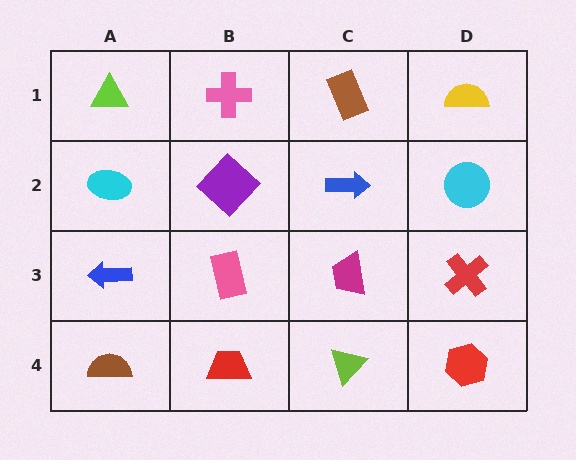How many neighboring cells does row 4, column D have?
2.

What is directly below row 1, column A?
A cyan ellipse.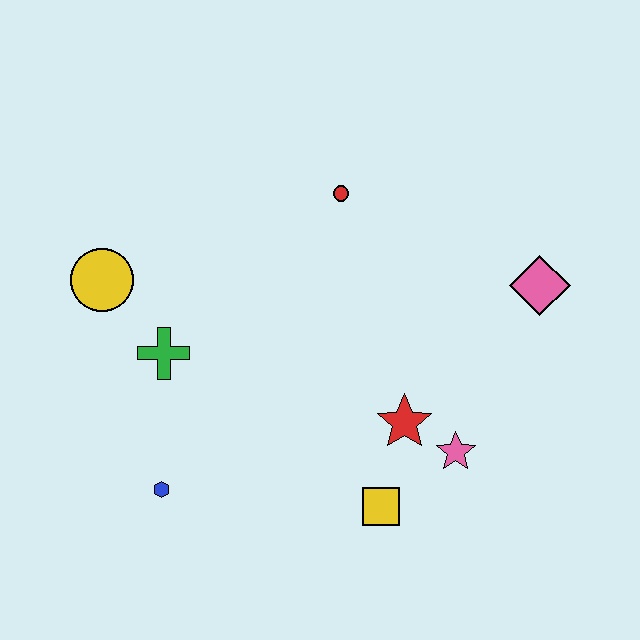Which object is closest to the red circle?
The pink diamond is closest to the red circle.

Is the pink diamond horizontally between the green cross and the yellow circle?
No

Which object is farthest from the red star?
The yellow circle is farthest from the red star.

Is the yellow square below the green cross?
Yes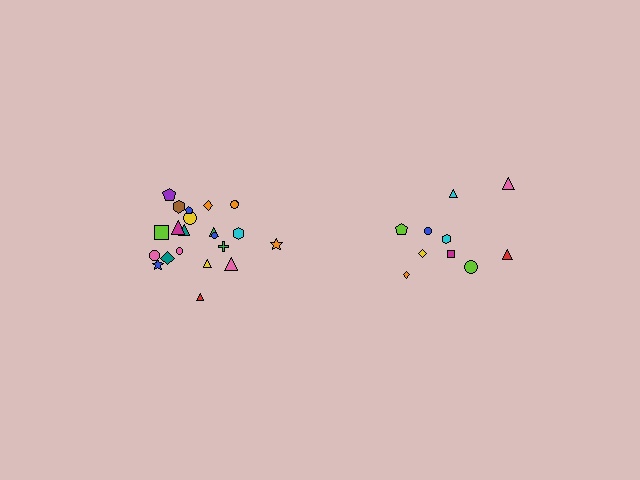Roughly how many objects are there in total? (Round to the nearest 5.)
Roughly 30 objects in total.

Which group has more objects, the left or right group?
The left group.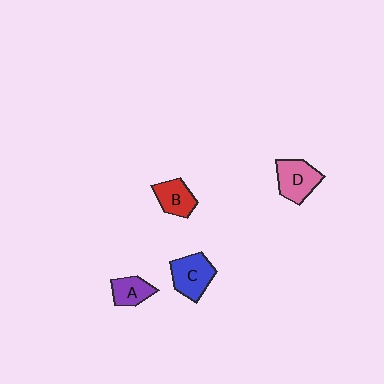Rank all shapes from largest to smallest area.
From largest to smallest: C (blue), D (pink), B (red), A (purple).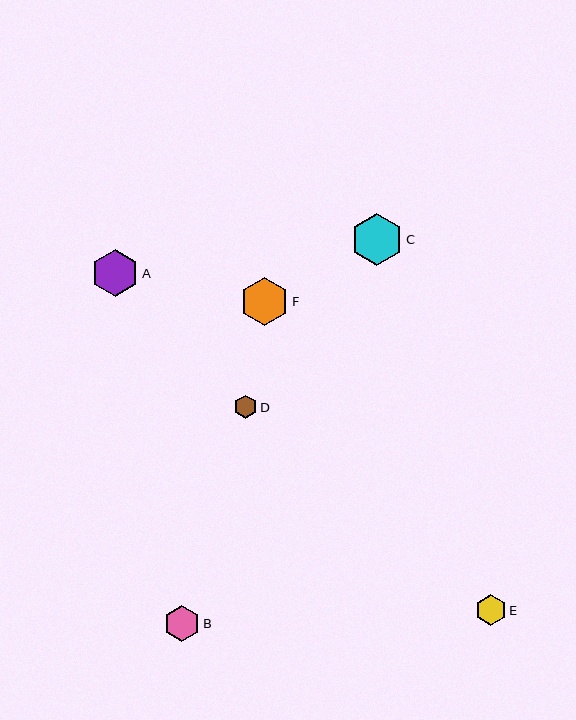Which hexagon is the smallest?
Hexagon D is the smallest with a size of approximately 23 pixels.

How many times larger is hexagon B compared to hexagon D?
Hexagon B is approximately 1.5 times the size of hexagon D.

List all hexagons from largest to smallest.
From largest to smallest: C, F, A, B, E, D.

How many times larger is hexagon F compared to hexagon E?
Hexagon F is approximately 1.6 times the size of hexagon E.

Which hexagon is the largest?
Hexagon C is the largest with a size of approximately 52 pixels.